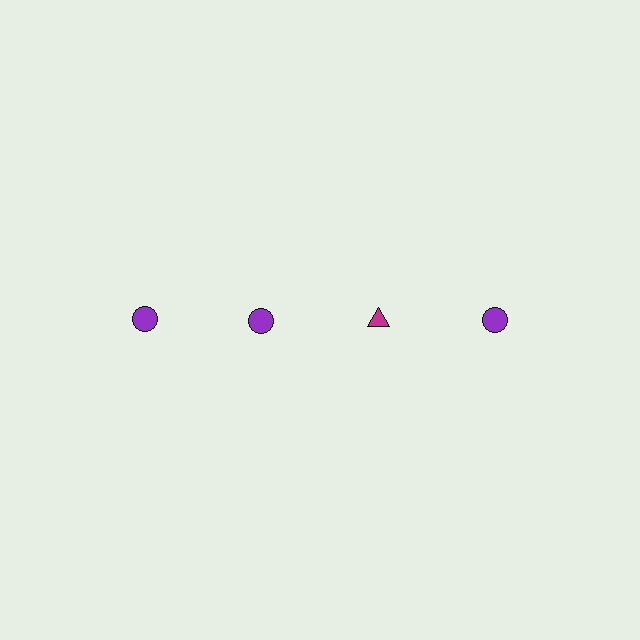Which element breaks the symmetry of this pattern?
The magenta triangle in the top row, center column breaks the symmetry. All other shapes are purple circles.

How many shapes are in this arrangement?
There are 4 shapes arranged in a grid pattern.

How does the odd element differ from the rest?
It differs in both color (magenta instead of purple) and shape (triangle instead of circle).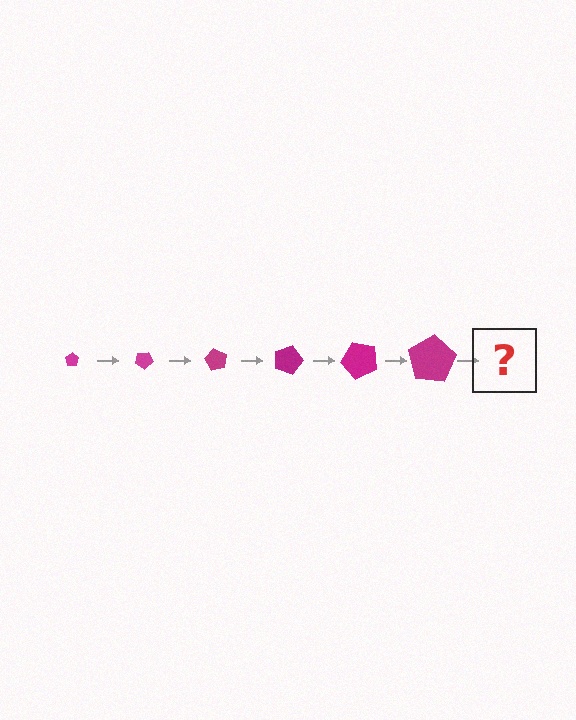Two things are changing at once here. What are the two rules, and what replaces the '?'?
The two rules are that the pentagon grows larger each step and it rotates 30 degrees each step. The '?' should be a pentagon, larger than the previous one and rotated 180 degrees from the start.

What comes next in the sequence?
The next element should be a pentagon, larger than the previous one and rotated 180 degrees from the start.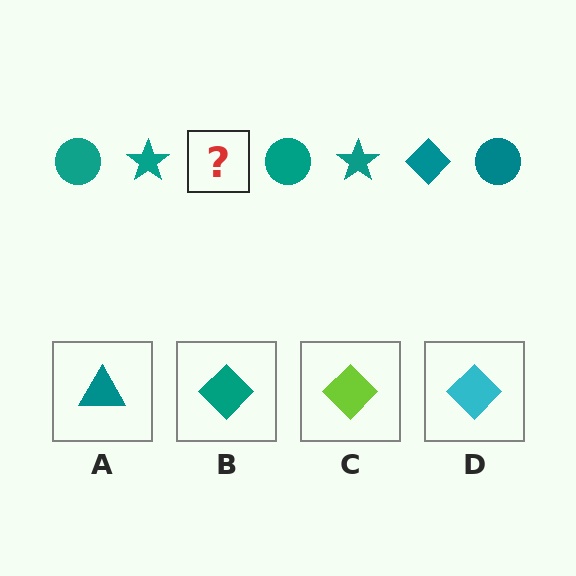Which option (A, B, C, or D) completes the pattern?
B.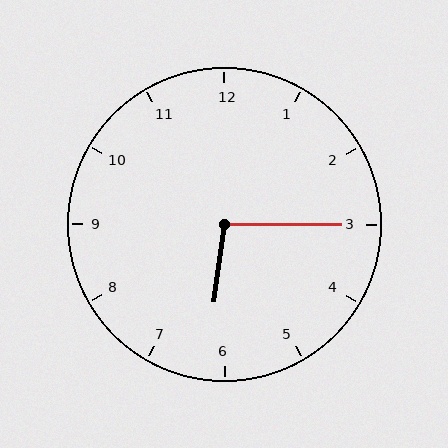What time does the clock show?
6:15.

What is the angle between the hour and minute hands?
Approximately 98 degrees.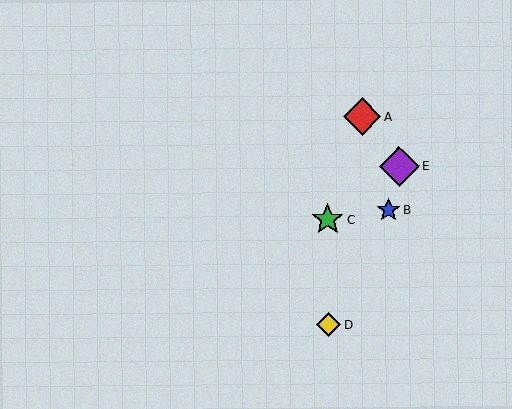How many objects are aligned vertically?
2 objects (C, D) are aligned vertically.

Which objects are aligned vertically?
Objects C, D are aligned vertically.